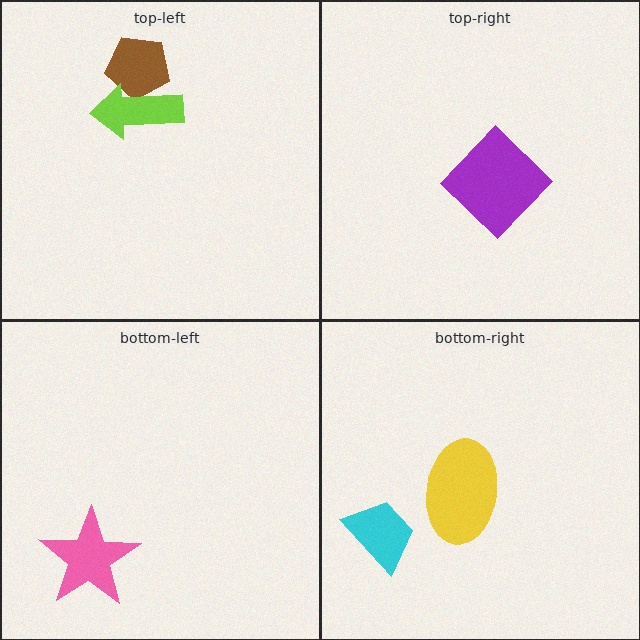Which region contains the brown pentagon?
The top-left region.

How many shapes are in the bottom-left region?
1.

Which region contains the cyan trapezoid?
The bottom-right region.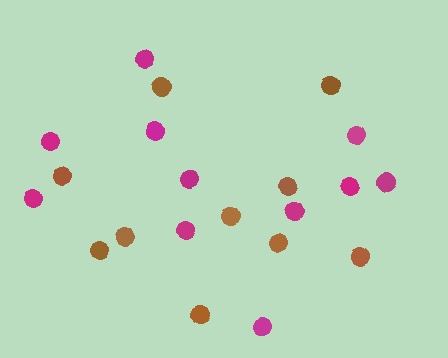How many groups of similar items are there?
There are 2 groups: one group of brown circles (10) and one group of magenta circles (11).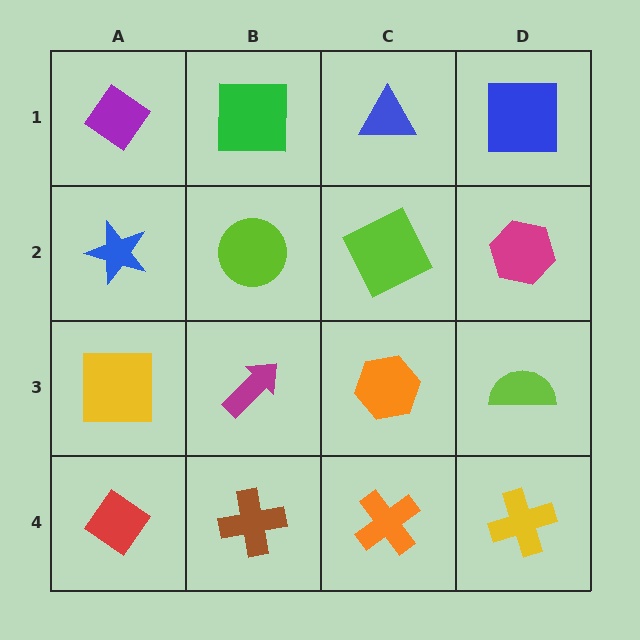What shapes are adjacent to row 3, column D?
A magenta hexagon (row 2, column D), a yellow cross (row 4, column D), an orange hexagon (row 3, column C).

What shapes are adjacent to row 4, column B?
A magenta arrow (row 3, column B), a red diamond (row 4, column A), an orange cross (row 4, column C).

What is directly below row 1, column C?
A lime square.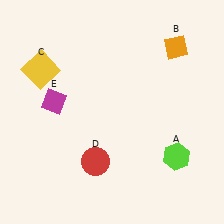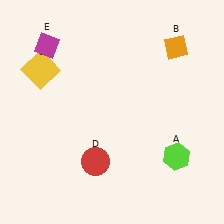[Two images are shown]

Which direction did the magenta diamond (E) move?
The magenta diamond (E) moved up.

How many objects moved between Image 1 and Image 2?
1 object moved between the two images.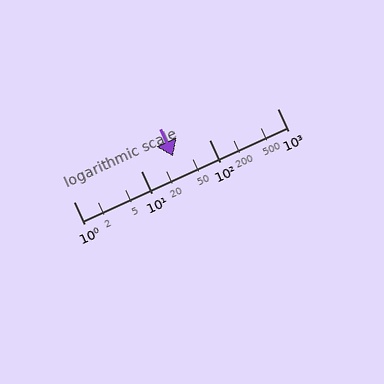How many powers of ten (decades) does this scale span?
The scale spans 3 decades, from 1 to 1000.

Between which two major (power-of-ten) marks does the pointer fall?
The pointer is between 10 and 100.